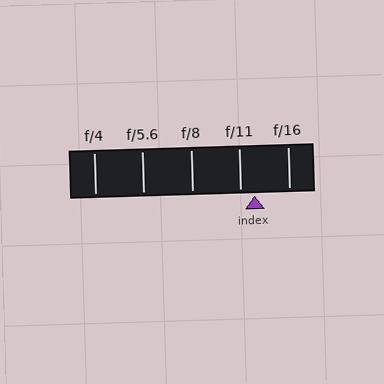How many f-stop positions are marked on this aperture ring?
There are 5 f-stop positions marked.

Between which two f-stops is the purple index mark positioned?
The index mark is between f/11 and f/16.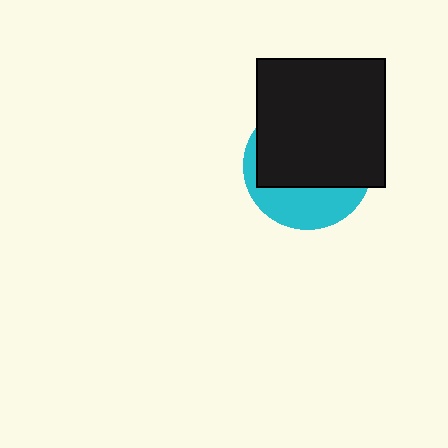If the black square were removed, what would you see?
You would see the complete cyan circle.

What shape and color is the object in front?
The object in front is a black square.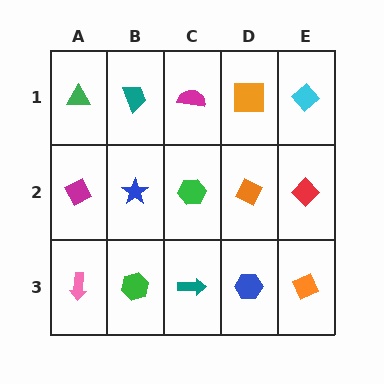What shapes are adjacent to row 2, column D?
An orange square (row 1, column D), a blue hexagon (row 3, column D), a green hexagon (row 2, column C), a red diamond (row 2, column E).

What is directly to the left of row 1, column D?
A magenta semicircle.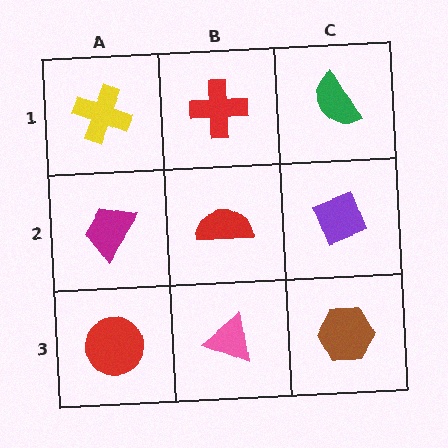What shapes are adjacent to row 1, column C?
A purple diamond (row 2, column C), a red cross (row 1, column B).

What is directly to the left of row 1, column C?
A red cross.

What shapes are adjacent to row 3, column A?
A magenta trapezoid (row 2, column A), a pink triangle (row 3, column B).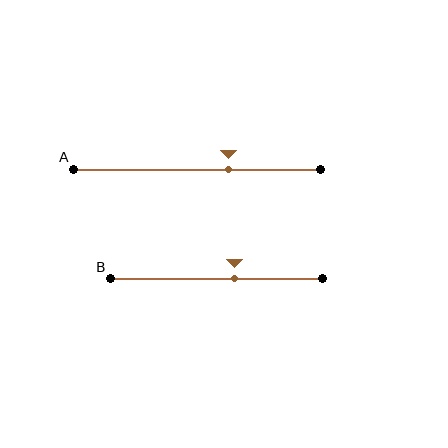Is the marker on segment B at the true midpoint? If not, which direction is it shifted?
No, the marker on segment B is shifted to the right by about 8% of the segment length.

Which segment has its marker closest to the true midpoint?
Segment B has its marker closest to the true midpoint.